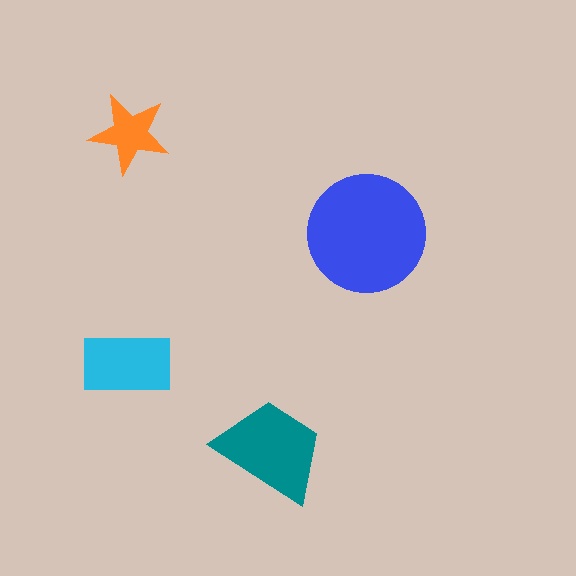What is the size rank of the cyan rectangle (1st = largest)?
3rd.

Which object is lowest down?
The teal trapezoid is bottommost.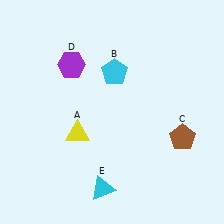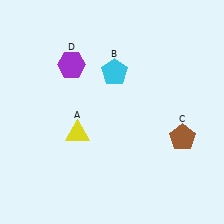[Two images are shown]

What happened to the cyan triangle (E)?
The cyan triangle (E) was removed in Image 2. It was in the bottom-left area of Image 1.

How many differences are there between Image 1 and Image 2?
There is 1 difference between the two images.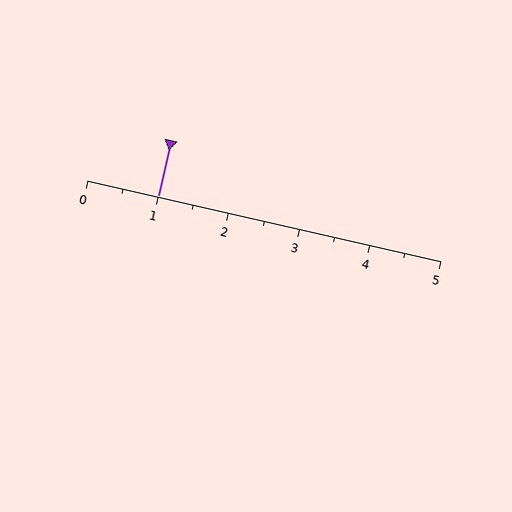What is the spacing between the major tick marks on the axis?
The major ticks are spaced 1 apart.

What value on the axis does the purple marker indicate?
The marker indicates approximately 1.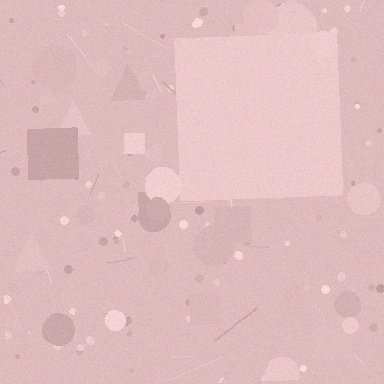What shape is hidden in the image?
A square is hidden in the image.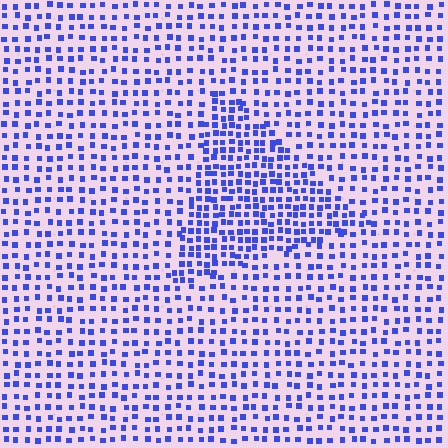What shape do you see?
I see a triangle.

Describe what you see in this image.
The image contains small blue elements arranged at two different densities. A triangle-shaped region is visible where the elements are more densely packed than the surrounding area.